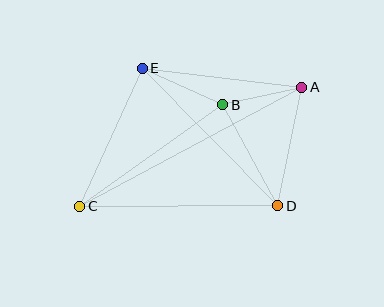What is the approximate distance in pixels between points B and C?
The distance between B and C is approximately 175 pixels.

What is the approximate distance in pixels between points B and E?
The distance between B and E is approximately 88 pixels.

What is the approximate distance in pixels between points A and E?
The distance between A and E is approximately 161 pixels.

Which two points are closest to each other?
Points A and B are closest to each other.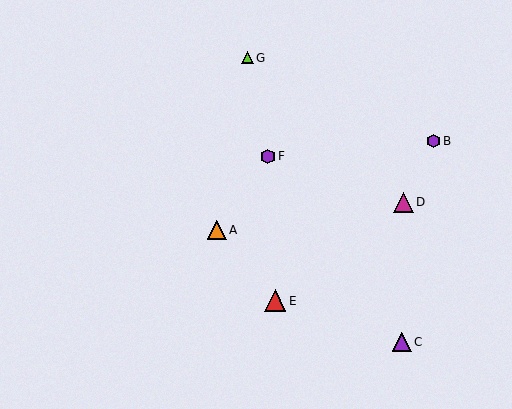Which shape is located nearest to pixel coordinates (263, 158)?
The purple hexagon (labeled F) at (268, 156) is nearest to that location.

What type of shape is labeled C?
Shape C is a purple triangle.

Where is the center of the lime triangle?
The center of the lime triangle is at (247, 58).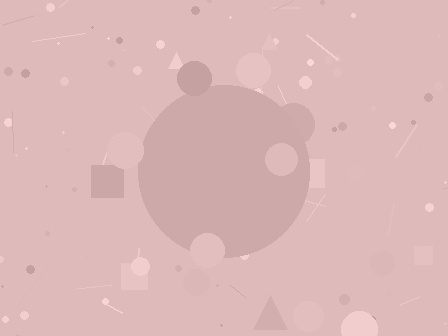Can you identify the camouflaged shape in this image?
The camouflaged shape is a circle.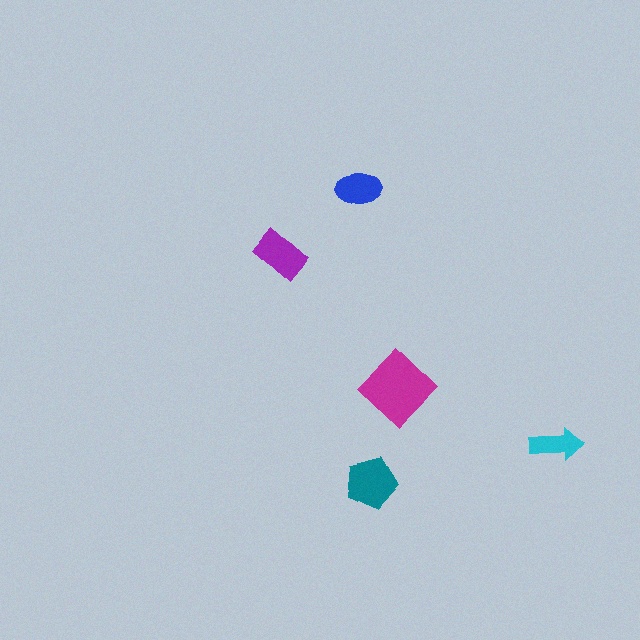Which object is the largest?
The magenta diamond.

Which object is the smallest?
The cyan arrow.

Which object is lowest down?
The teal pentagon is bottommost.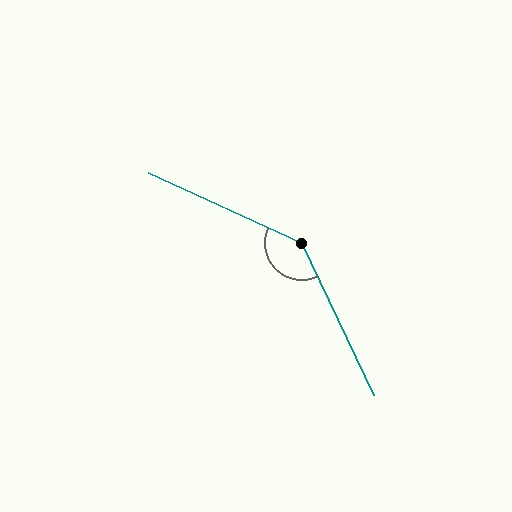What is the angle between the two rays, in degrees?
Approximately 140 degrees.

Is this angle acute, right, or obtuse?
It is obtuse.